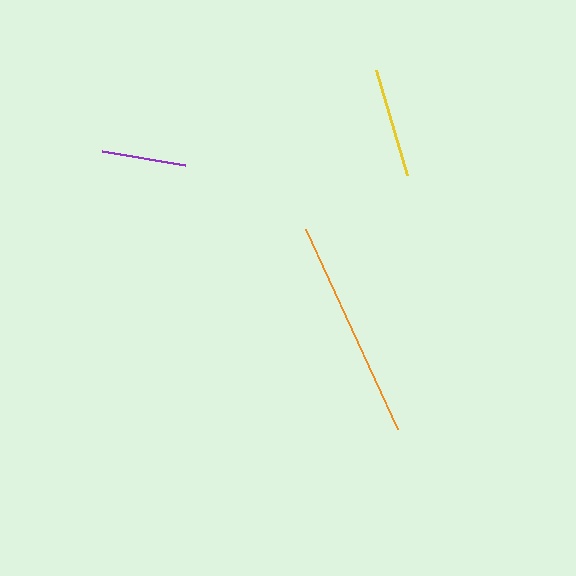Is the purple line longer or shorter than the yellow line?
The yellow line is longer than the purple line.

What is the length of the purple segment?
The purple segment is approximately 84 pixels long.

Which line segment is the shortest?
The purple line is the shortest at approximately 84 pixels.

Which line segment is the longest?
The orange line is the longest at approximately 220 pixels.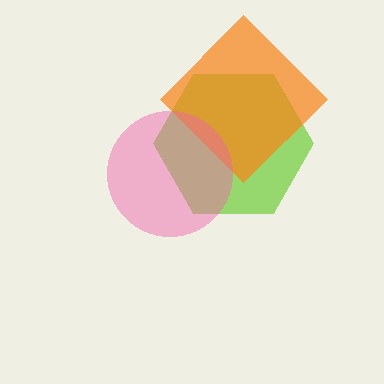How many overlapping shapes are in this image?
There are 3 overlapping shapes in the image.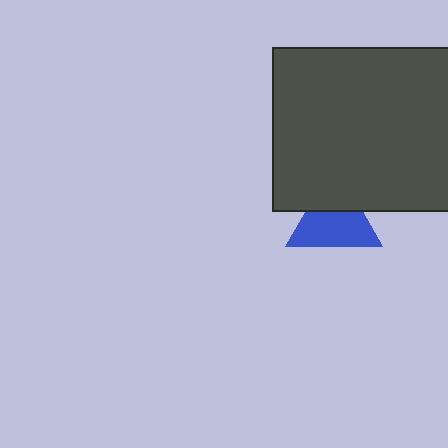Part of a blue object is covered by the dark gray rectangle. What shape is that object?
It is a triangle.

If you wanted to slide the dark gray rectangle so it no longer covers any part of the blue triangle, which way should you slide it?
Slide it up — that is the most direct way to separate the two shapes.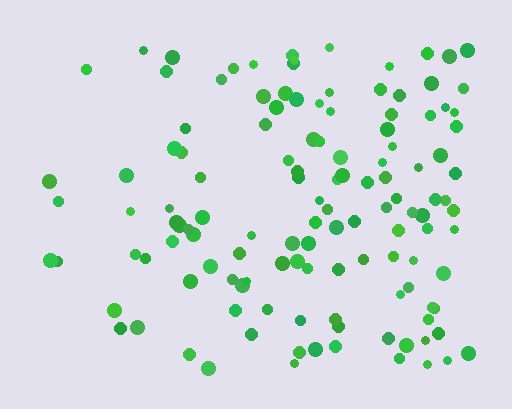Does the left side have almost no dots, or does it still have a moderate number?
Still a moderate number, just noticeably fewer than the right.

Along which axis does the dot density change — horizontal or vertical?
Horizontal.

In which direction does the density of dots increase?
From left to right, with the right side densest.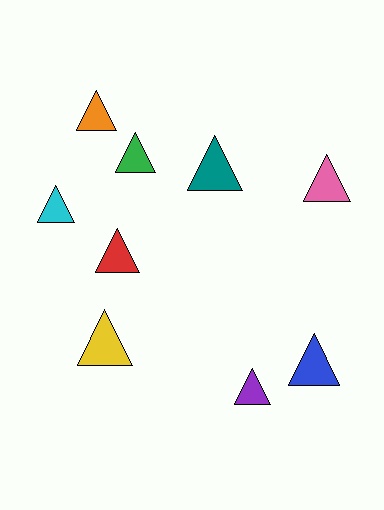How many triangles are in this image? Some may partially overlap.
There are 9 triangles.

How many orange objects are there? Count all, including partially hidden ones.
There is 1 orange object.